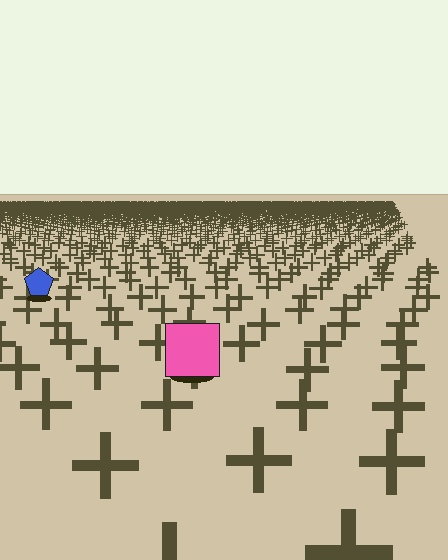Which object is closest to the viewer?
The pink square is closest. The texture marks near it are larger and more spread out.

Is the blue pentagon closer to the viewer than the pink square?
No. The pink square is closer — you can tell from the texture gradient: the ground texture is coarser near it.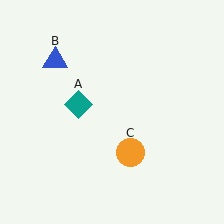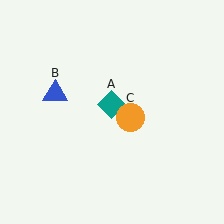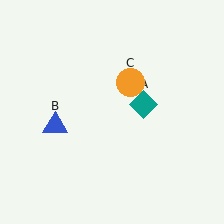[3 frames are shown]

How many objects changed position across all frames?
3 objects changed position: teal diamond (object A), blue triangle (object B), orange circle (object C).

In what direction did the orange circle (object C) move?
The orange circle (object C) moved up.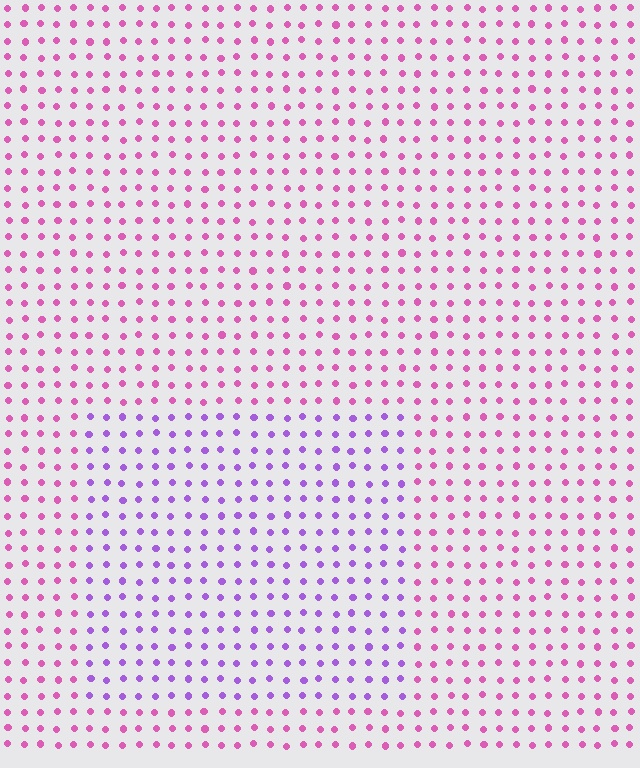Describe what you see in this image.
The image is filled with small pink elements in a uniform arrangement. A rectangle-shaped region is visible where the elements are tinted to a slightly different hue, forming a subtle color boundary.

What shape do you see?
I see a rectangle.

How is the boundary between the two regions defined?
The boundary is defined purely by a slight shift in hue (about 43 degrees). Spacing, size, and orientation are identical on both sides.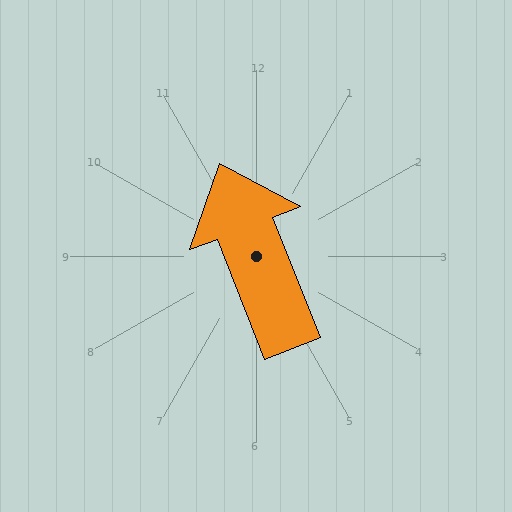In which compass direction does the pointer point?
North.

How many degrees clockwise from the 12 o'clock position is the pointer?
Approximately 339 degrees.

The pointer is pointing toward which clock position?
Roughly 11 o'clock.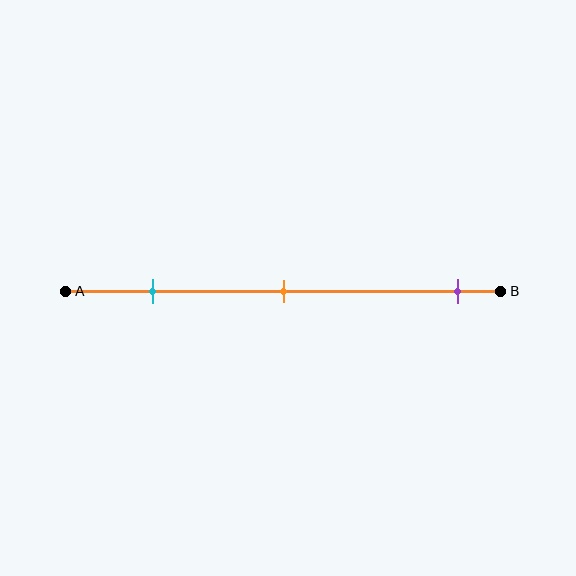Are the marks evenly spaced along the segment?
No, the marks are not evenly spaced.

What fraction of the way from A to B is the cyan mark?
The cyan mark is approximately 20% (0.2) of the way from A to B.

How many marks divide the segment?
There are 3 marks dividing the segment.